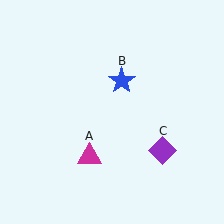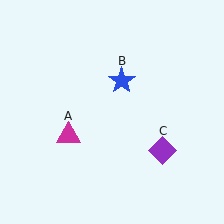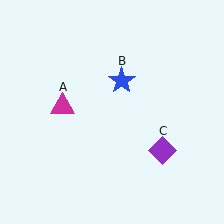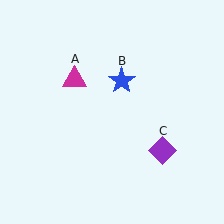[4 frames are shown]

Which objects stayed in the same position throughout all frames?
Blue star (object B) and purple diamond (object C) remained stationary.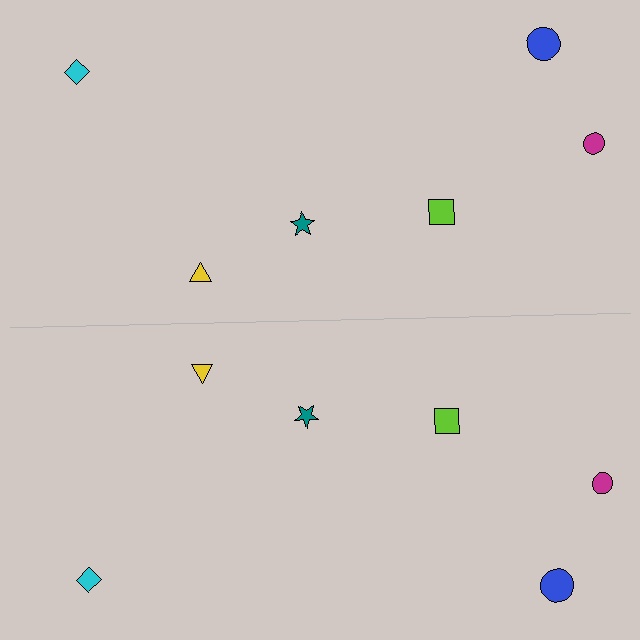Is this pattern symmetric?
Yes, this pattern has bilateral (reflection) symmetry.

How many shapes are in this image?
There are 12 shapes in this image.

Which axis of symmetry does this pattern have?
The pattern has a horizontal axis of symmetry running through the center of the image.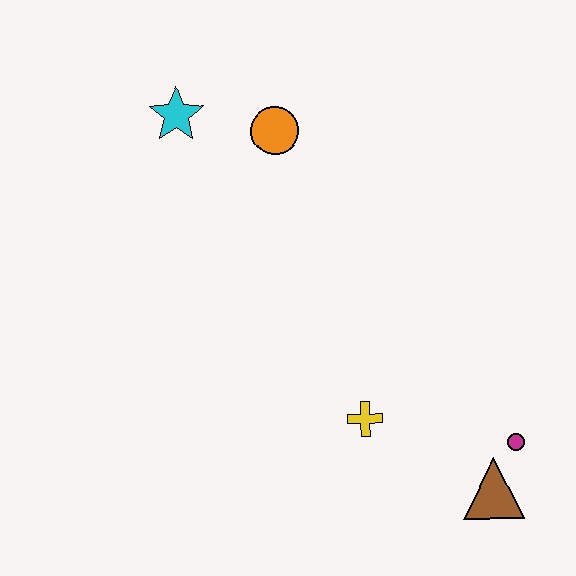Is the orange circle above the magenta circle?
Yes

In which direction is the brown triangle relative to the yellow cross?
The brown triangle is to the right of the yellow cross.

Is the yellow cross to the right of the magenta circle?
No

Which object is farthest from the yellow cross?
The cyan star is farthest from the yellow cross.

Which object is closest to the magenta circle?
The brown triangle is closest to the magenta circle.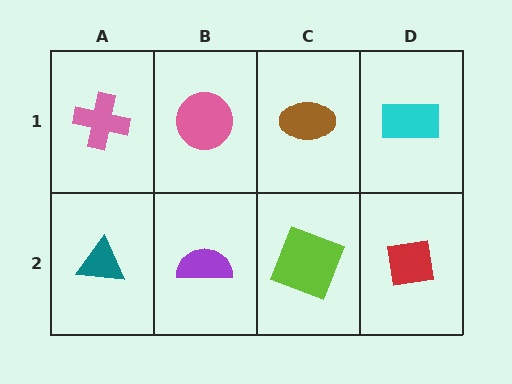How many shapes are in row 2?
4 shapes.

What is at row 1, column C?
A brown ellipse.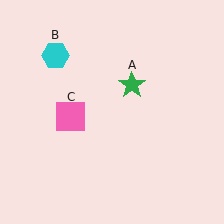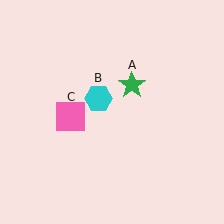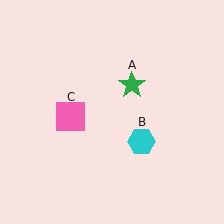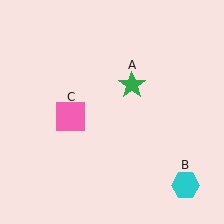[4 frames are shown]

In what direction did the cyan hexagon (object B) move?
The cyan hexagon (object B) moved down and to the right.